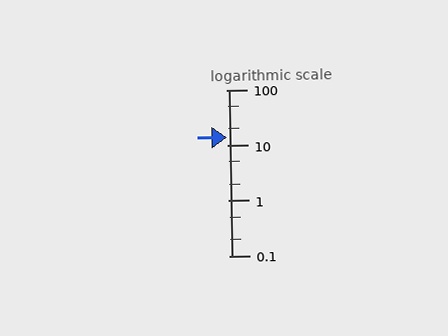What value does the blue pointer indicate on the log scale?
The pointer indicates approximately 14.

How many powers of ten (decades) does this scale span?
The scale spans 3 decades, from 0.1 to 100.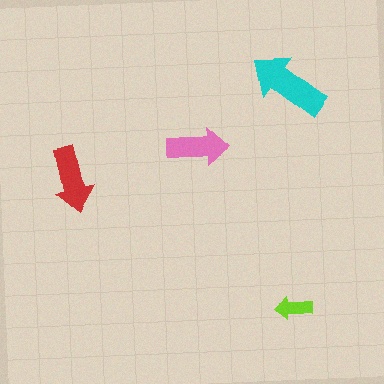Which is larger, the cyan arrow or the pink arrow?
The cyan one.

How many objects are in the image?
There are 4 objects in the image.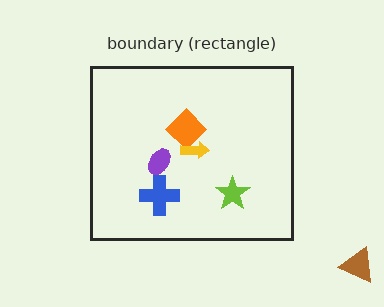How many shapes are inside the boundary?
5 inside, 1 outside.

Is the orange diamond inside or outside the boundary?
Inside.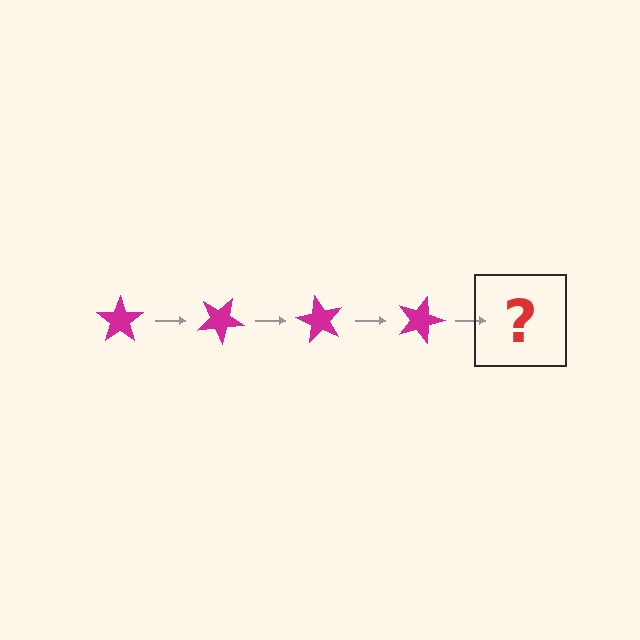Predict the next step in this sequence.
The next step is a magenta star rotated 120 degrees.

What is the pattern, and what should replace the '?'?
The pattern is that the star rotates 30 degrees each step. The '?' should be a magenta star rotated 120 degrees.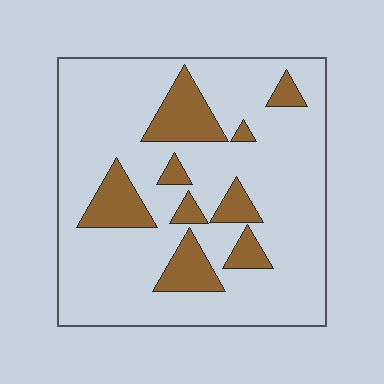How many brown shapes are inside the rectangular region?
9.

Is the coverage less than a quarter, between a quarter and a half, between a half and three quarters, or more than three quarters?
Less than a quarter.